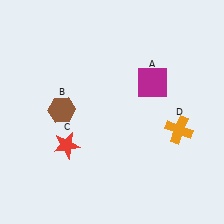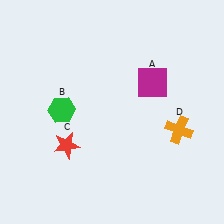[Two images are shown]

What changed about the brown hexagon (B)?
In Image 1, B is brown. In Image 2, it changed to green.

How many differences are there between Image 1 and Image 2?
There is 1 difference between the two images.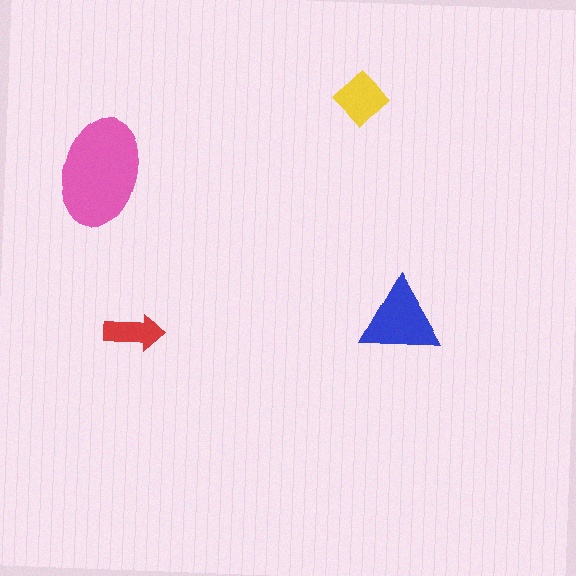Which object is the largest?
The pink ellipse.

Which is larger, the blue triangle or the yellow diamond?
The blue triangle.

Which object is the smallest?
The red arrow.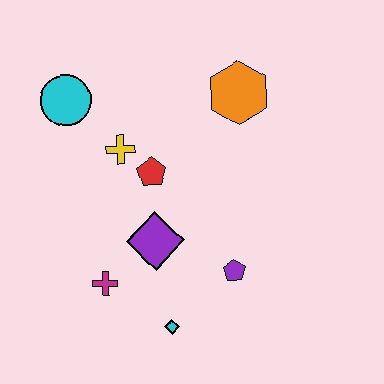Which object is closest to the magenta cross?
The purple diamond is closest to the magenta cross.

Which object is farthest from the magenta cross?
The orange hexagon is farthest from the magenta cross.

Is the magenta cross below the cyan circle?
Yes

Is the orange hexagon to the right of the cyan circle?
Yes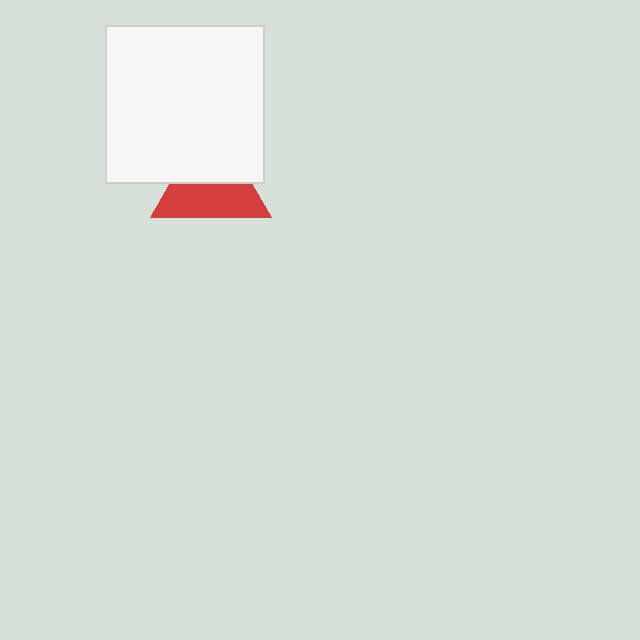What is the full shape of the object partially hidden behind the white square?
The partially hidden object is a red triangle.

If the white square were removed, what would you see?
You would see the complete red triangle.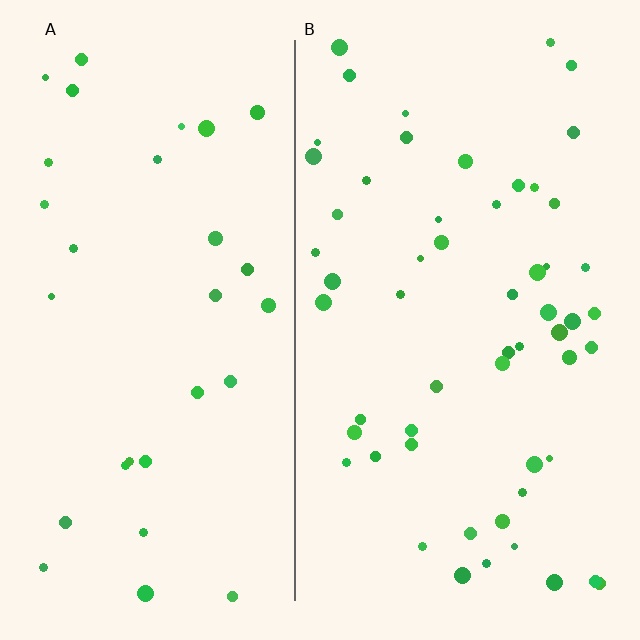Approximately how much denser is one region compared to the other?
Approximately 1.8× — region B over region A.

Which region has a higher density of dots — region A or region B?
B (the right).